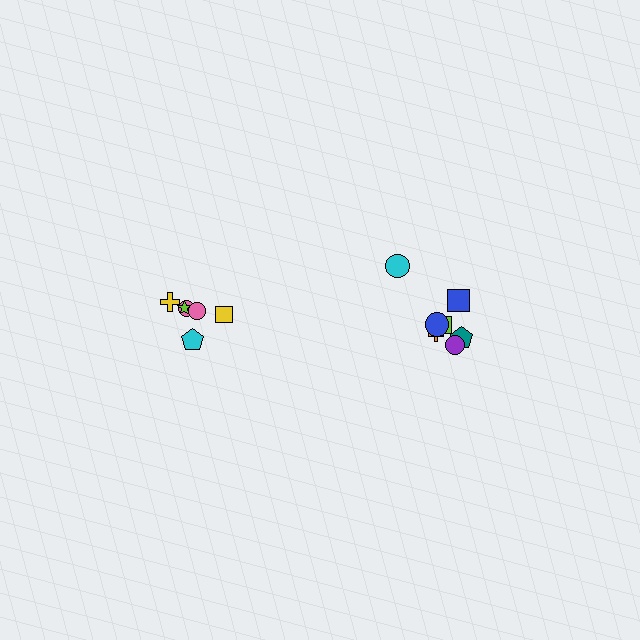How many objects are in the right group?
There are 8 objects.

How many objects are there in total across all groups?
There are 14 objects.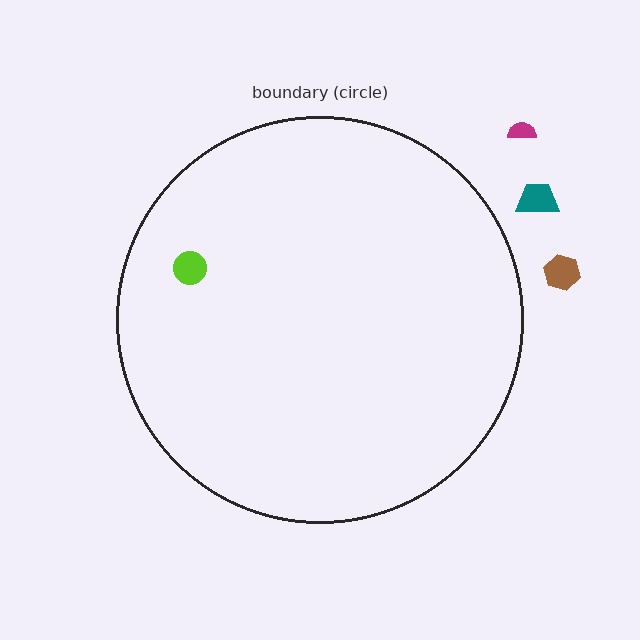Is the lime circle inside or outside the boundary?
Inside.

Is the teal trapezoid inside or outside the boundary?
Outside.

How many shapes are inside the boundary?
1 inside, 3 outside.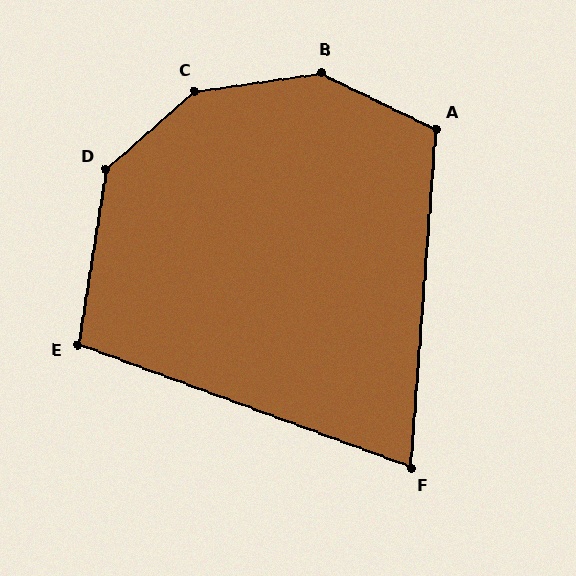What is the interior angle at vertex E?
Approximately 101 degrees (obtuse).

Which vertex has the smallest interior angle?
F, at approximately 74 degrees.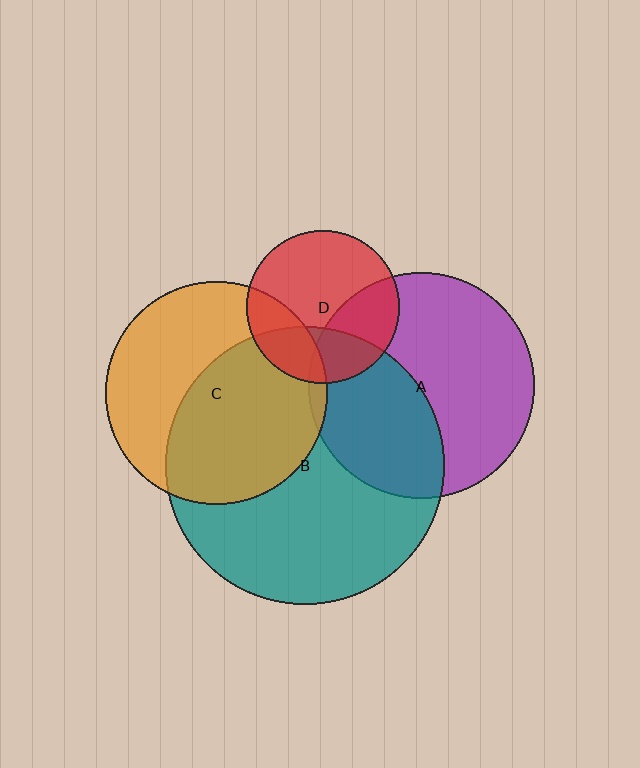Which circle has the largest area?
Circle B (teal).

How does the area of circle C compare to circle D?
Approximately 2.1 times.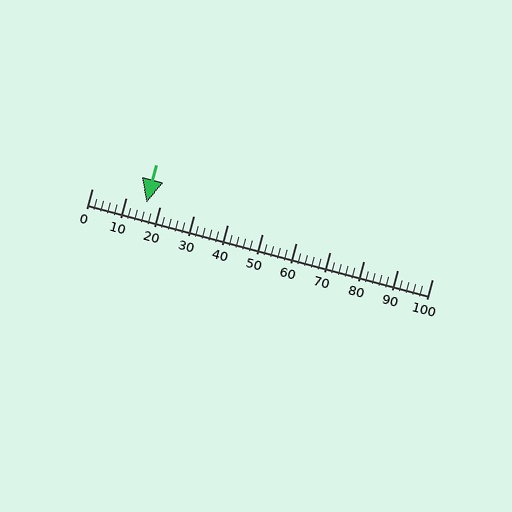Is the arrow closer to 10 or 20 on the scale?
The arrow is closer to 20.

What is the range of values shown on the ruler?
The ruler shows values from 0 to 100.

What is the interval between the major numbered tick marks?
The major tick marks are spaced 10 units apart.